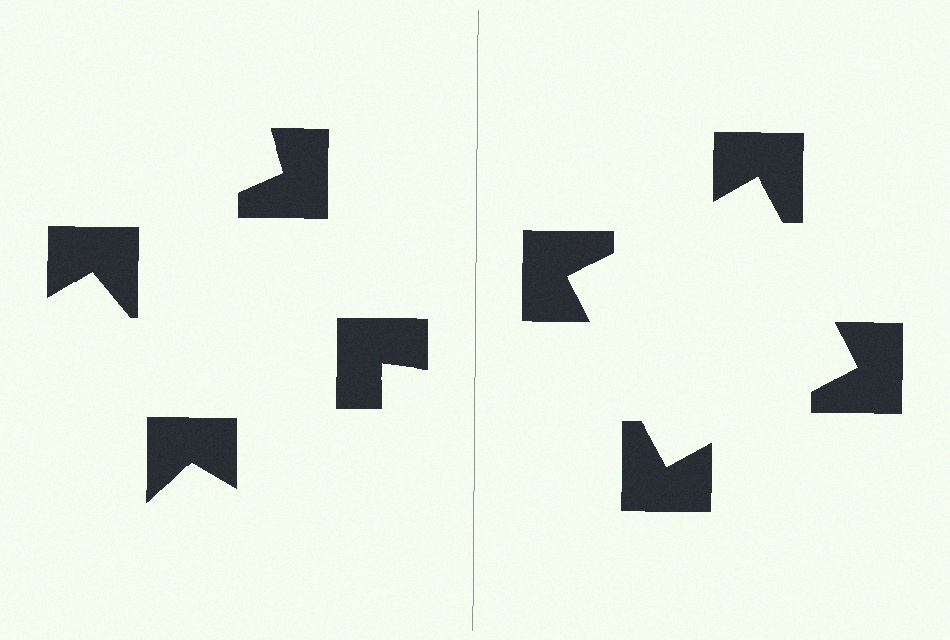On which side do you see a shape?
An illusory square appears on the right side. On the left side the wedge cuts are rotated, so no coherent shape forms.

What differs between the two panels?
The notched squares are positioned identically on both sides; only the wedge orientations differ. On the right they align to a square; on the left they are misaligned.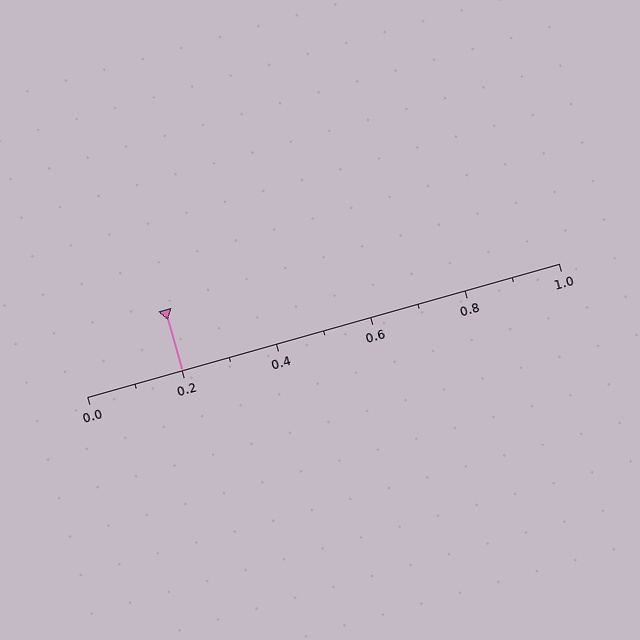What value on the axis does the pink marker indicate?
The marker indicates approximately 0.2.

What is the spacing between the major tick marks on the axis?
The major ticks are spaced 0.2 apart.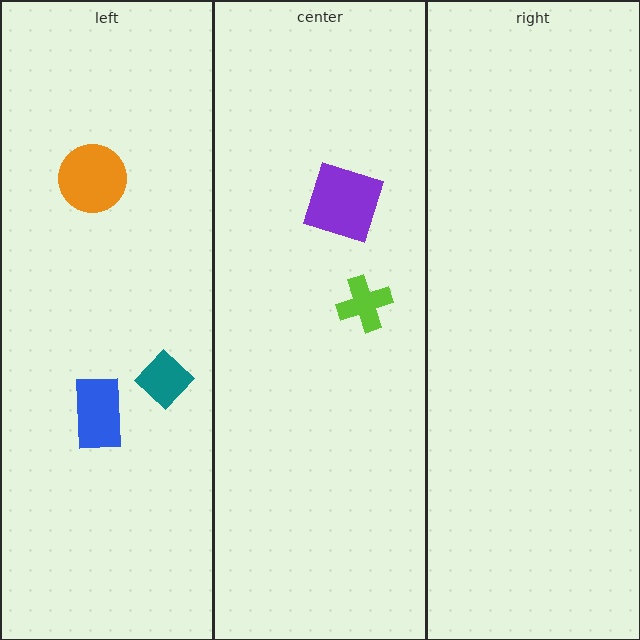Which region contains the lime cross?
The center region.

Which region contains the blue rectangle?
The left region.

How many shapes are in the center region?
2.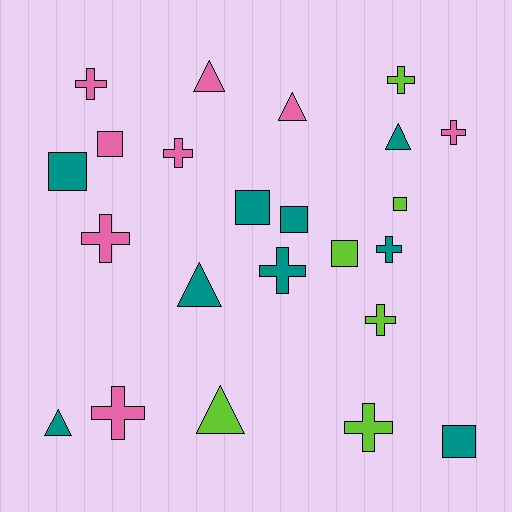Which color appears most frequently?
Teal, with 9 objects.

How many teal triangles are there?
There are 3 teal triangles.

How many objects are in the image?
There are 23 objects.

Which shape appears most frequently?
Cross, with 10 objects.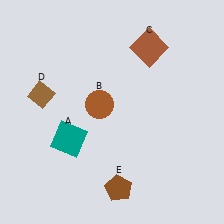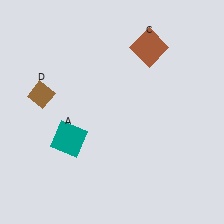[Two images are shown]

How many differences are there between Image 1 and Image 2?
There are 2 differences between the two images.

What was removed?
The brown circle (B), the brown pentagon (E) were removed in Image 2.